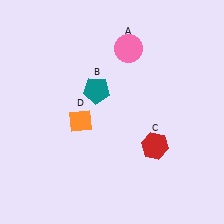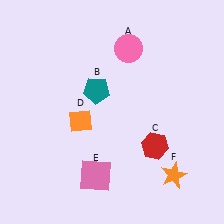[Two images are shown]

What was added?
A pink square (E), an orange star (F) were added in Image 2.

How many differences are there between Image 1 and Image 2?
There are 2 differences between the two images.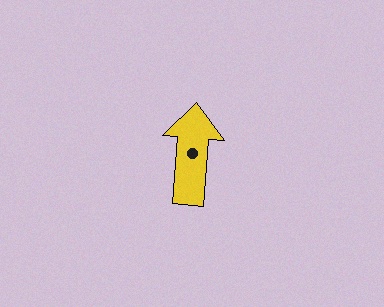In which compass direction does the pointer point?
North.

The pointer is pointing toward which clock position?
Roughly 12 o'clock.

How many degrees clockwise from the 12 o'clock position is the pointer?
Approximately 5 degrees.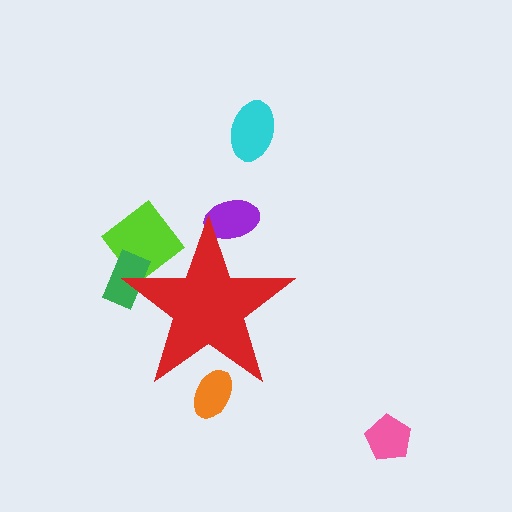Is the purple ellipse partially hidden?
Yes, the purple ellipse is partially hidden behind the red star.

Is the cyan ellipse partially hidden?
No, the cyan ellipse is fully visible.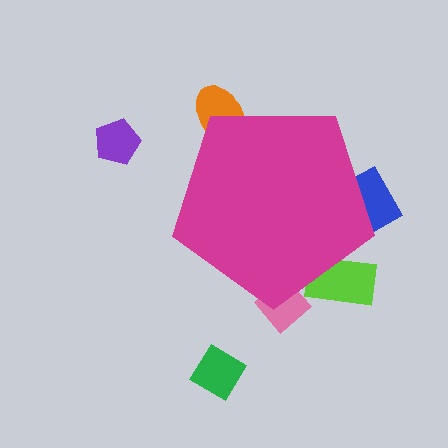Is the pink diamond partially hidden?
Yes, the pink diamond is partially hidden behind the magenta pentagon.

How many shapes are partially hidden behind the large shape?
4 shapes are partially hidden.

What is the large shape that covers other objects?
A magenta pentagon.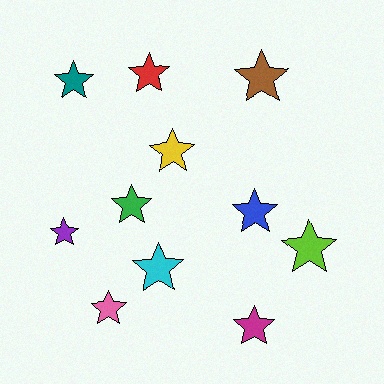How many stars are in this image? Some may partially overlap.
There are 11 stars.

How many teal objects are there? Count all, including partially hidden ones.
There is 1 teal object.